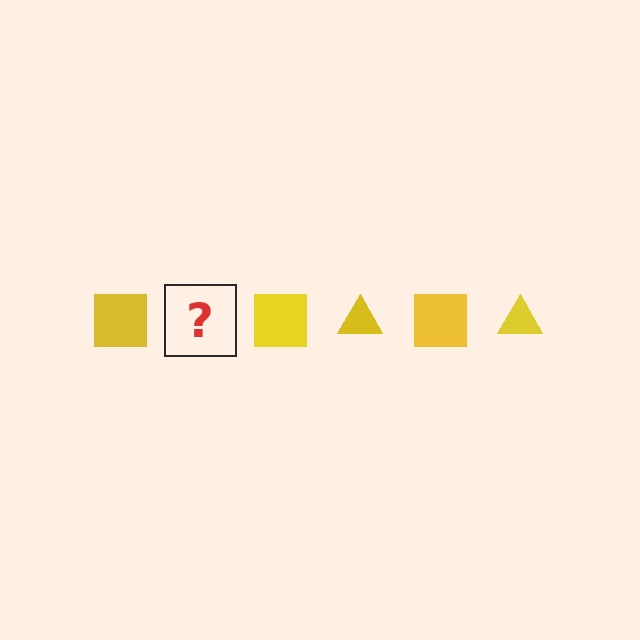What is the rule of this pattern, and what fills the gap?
The rule is that the pattern cycles through square, triangle shapes in yellow. The gap should be filled with a yellow triangle.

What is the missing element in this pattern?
The missing element is a yellow triangle.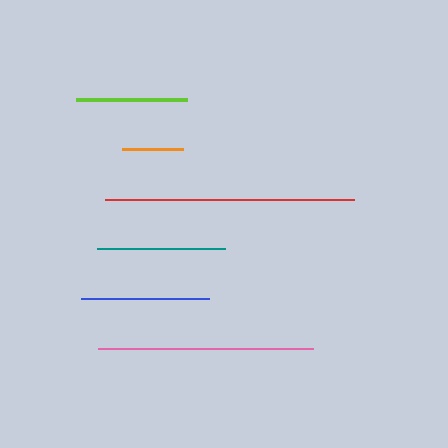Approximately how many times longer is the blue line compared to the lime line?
The blue line is approximately 1.2 times the length of the lime line.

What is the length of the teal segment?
The teal segment is approximately 128 pixels long.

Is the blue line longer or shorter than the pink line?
The pink line is longer than the blue line.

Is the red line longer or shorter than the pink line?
The red line is longer than the pink line.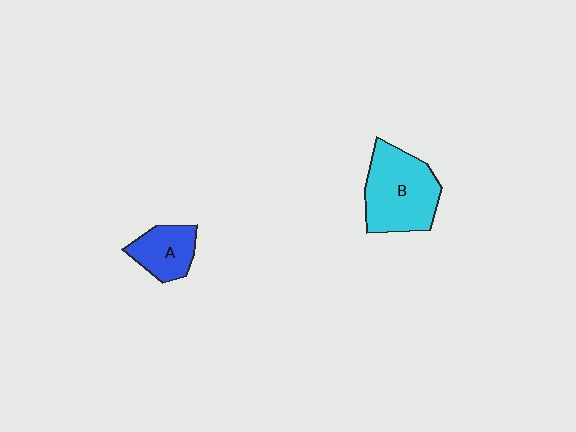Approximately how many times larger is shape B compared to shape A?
Approximately 1.9 times.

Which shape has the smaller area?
Shape A (blue).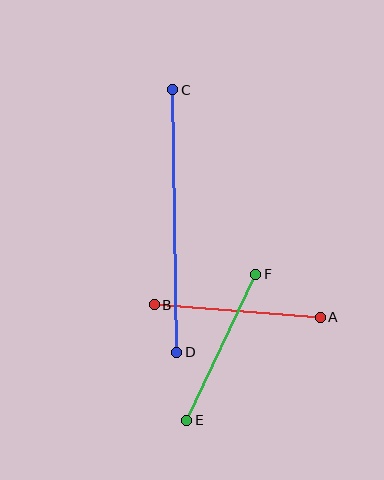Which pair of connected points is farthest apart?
Points C and D are farthest apart.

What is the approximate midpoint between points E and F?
The midpoint is at approximately (221, 347) pixels.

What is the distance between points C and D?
The distance is approximately 262 pixels.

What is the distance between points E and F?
The distance is approximately 161 pixels.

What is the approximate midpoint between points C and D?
The midpoint is at approximately (175, 221) pixels.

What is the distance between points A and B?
The distance is approximately 167 pixels.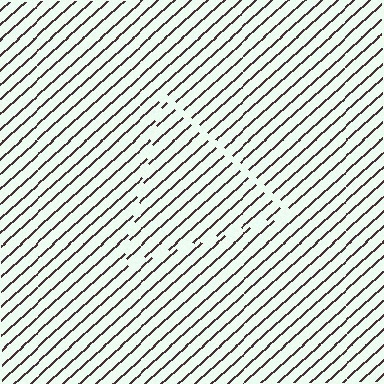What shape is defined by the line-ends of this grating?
An illusory triangle. The interior of the shape contains the same grating, shifted by half a period — the contour is defined by the phase discontinuity where line-ends from the inner and outer gratings abut.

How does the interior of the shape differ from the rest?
The interior of the shape contains the same grating, shifted by half a period — the contour is defined by the phase discontinuity where line-ends from the inner and outer gratings abut.